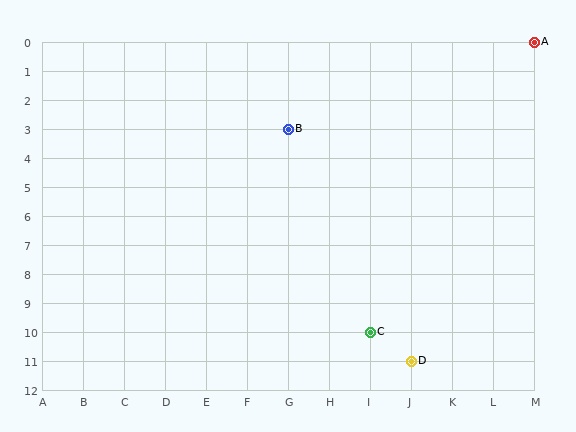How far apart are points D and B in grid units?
Points D and B are 3 columns and 8 rows apart (about 8.5 grid units diagonally).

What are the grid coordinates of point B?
Point B is at grid coordinates (G, 3).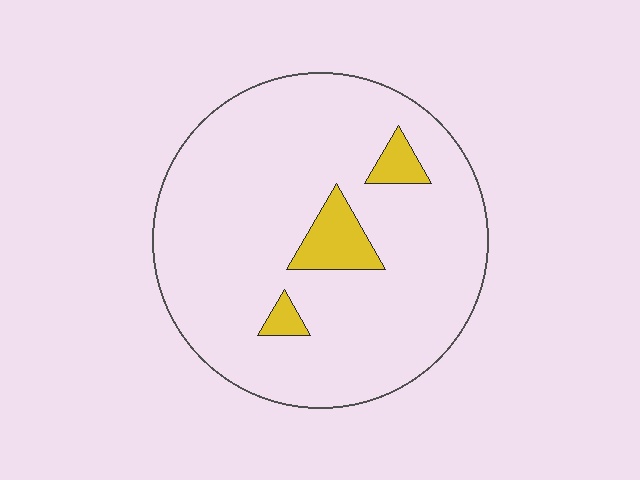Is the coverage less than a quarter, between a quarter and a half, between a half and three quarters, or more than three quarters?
Less than a quarter.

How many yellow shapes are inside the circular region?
3.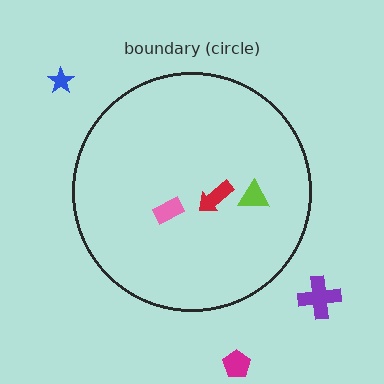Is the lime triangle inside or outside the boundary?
Inside.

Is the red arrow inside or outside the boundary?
Inside.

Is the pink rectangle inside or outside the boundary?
Inside.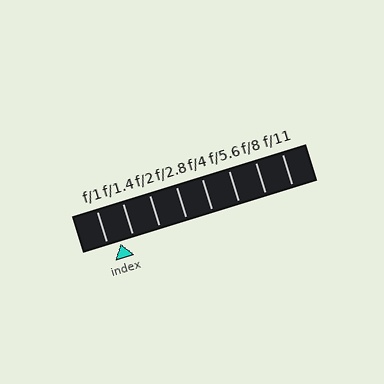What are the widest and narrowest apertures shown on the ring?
The widest aperture shown is f/1 and the narrowest is f/11.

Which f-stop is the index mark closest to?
The index mark is closest to f/1.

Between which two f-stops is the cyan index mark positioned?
The index mark is between f/1 and f/1.4.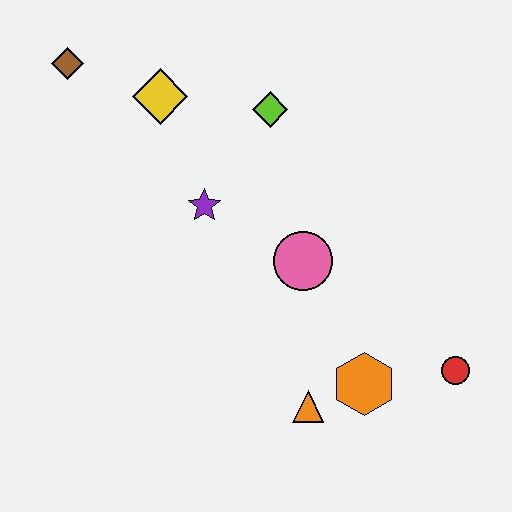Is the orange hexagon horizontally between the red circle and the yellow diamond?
Yes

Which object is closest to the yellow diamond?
The brown diamond is closest to the yellow diamond.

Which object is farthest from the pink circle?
The brown diamond is farthest from the pink circle.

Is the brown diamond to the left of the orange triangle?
Yes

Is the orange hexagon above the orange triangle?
Yes